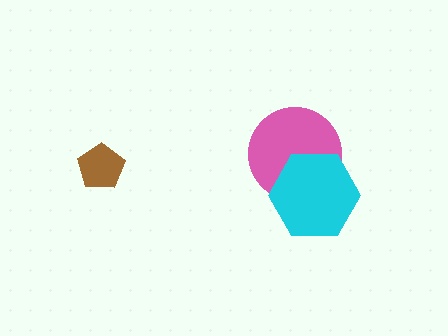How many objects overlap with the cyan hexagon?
1 object overlaps with the cyan hexagon.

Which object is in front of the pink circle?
The cyan hexagon is in front of the pink circle.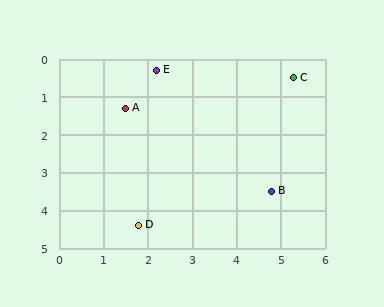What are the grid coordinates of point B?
Point B is at approximately (4.8, 3.5).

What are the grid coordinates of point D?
Point D is at approximately (1.8, 4.4).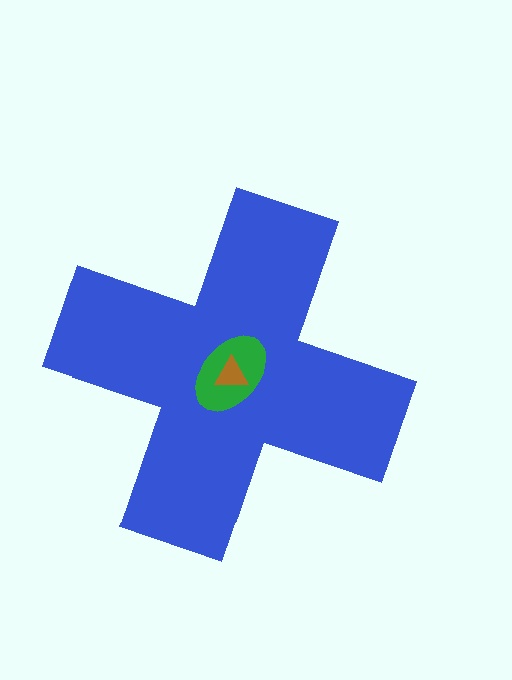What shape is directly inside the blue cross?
The green ellipse.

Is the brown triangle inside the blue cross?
Yes.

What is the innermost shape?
The brown triangle.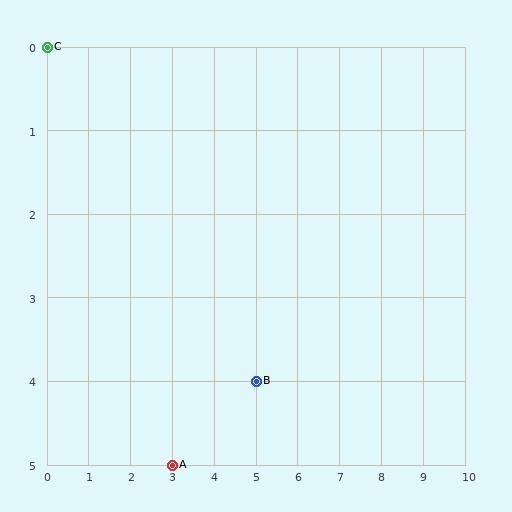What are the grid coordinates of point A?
Point A is at grid coordinates (3, 5).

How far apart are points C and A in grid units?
Points C and A are 3 columns and 5 rows apart (about 5.8 grid units diagonally).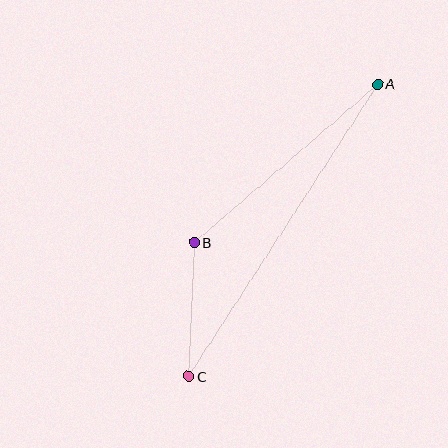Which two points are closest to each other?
Points B and C are closest to each other.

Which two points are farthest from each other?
Points A and C are farthest from each other.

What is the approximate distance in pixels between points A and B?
The distance between A and B is approximately 242 pixels.